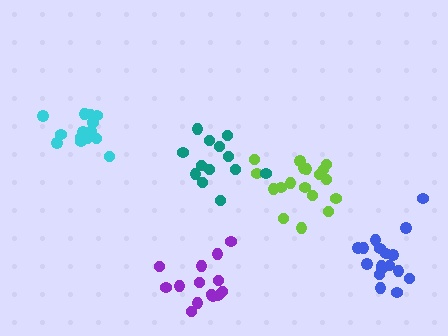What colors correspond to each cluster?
The clusters are colored: blue, purple, lime, cyan, teal.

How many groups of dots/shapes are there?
There are 5 groups.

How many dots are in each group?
Group 1: 17 dots, Group 2: 14 dots, Group 3: 18 dots, Group 4: 14 dots, Group 5: 13 dots (76 total).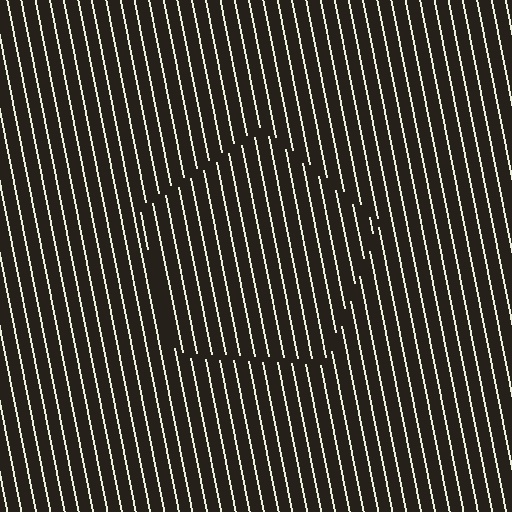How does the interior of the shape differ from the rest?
The interior of the shape contains the same grating, shifted by half a period — the contour is defined by the phase discontinuity where line-ends from the inner and outer gratings abut.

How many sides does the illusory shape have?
5 sides — the line-ends trace a pentagon.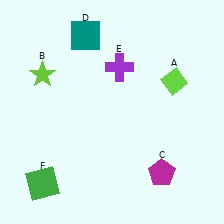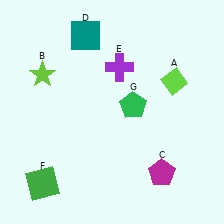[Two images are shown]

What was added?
A green pentagon (G) was added in Image 2.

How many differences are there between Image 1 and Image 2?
There is 1 difference between the two images.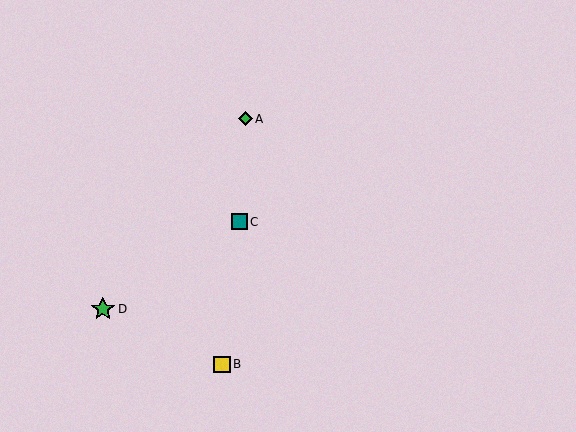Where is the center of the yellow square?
The center of the yellow square is at (222, 364).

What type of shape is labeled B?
Shape B is a yellow square.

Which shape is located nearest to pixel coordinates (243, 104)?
The green diamond (labeled A) at (245, 119) is nearest to that location.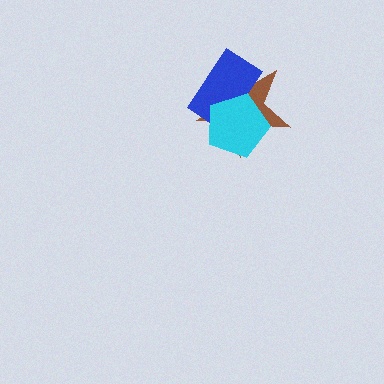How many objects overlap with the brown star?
2 objects overlap with the brown star.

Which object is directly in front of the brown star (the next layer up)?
The blue rectangle is directly in front of the brown star.